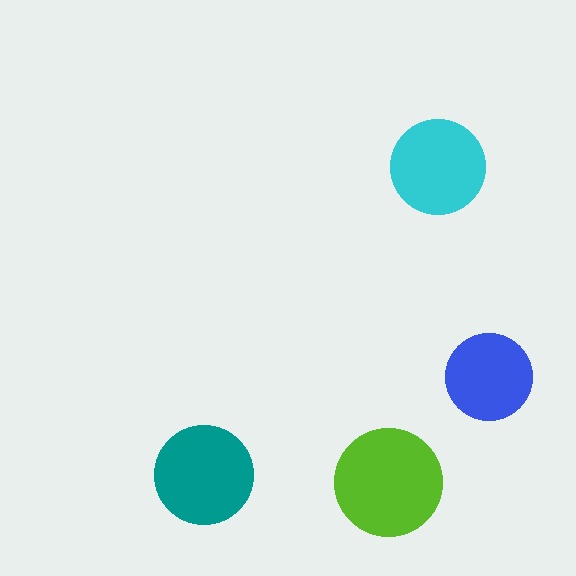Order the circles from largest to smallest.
the lime one, the teal one, the cyan one, the blue one.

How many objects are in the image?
There are 4 objects in the image.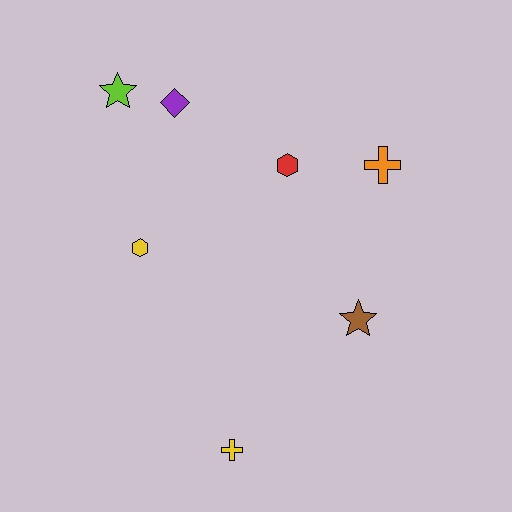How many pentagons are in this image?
There are no pentagons.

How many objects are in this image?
There are 7 objects.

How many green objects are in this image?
There are no green objects.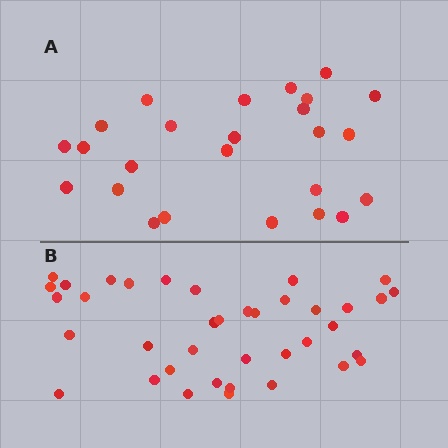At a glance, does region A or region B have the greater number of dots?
Region B (the bottom region) has more dots.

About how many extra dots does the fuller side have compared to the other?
Region B has approximately 15 more dots than region A.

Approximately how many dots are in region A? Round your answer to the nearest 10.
About 20 dots. (The exact count is 25, which rounds to 20.)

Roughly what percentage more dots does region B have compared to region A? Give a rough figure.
About 50% more.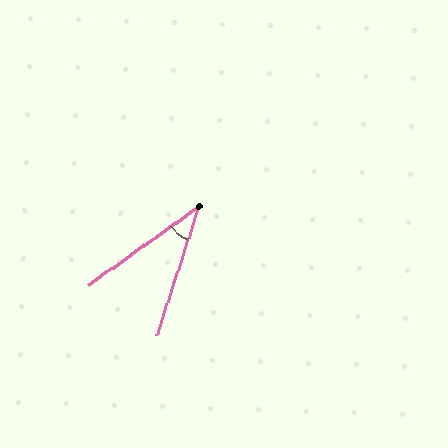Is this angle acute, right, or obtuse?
It is acute.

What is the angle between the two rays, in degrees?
Approximately 36 degrees.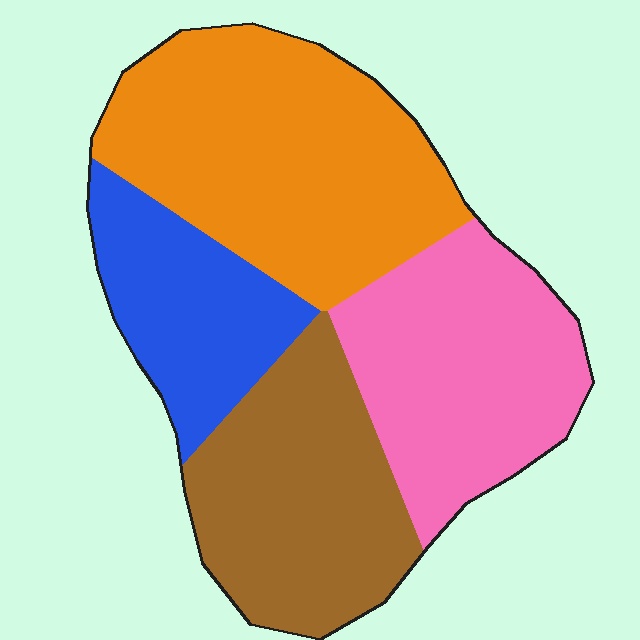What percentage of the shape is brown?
Brown covers 24% of the shape.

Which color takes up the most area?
Orange, at roughly 35%.